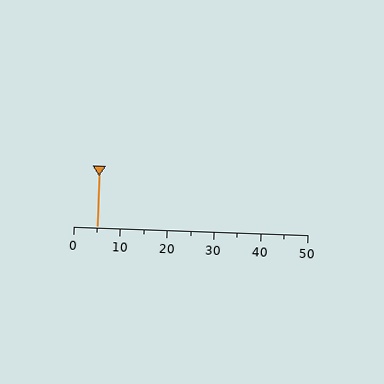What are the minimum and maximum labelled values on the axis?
The axis runs from 0 to 50.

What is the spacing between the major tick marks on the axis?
The major ticks are spaced 10 apart.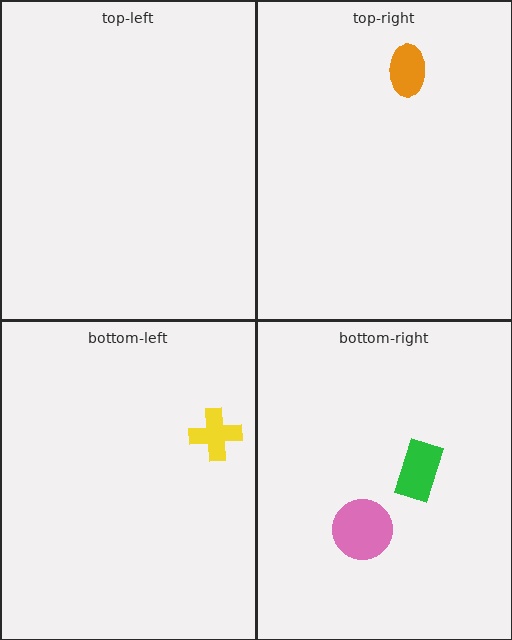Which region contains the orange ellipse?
The top-right region.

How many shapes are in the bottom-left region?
1.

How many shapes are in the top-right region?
1.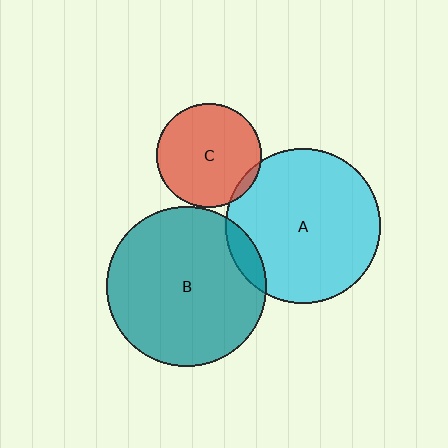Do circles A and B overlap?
Yes.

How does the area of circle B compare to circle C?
Approximately 2.3 times.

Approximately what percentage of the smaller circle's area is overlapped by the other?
Approximately 10%.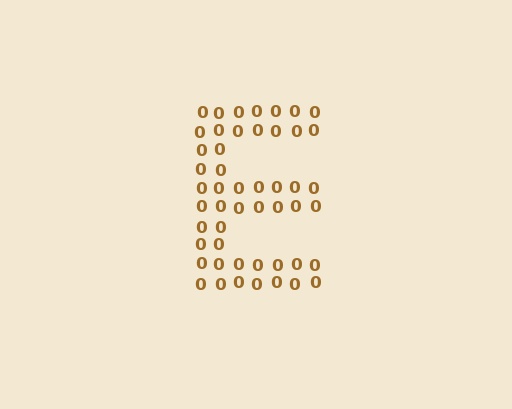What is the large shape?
The large shape is the letter E.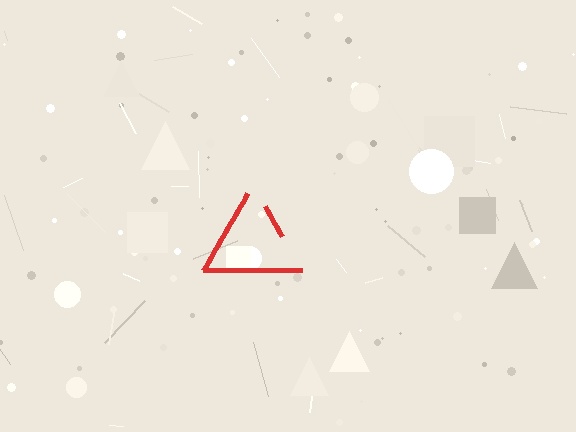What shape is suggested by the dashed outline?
The dashed outline suggests a triangle.